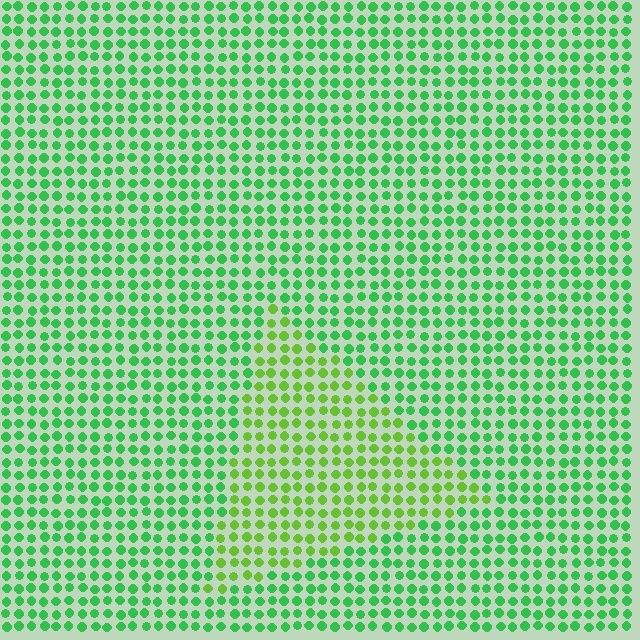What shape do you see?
I see a triangle.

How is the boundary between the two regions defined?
The boundary is defined purely by a slight shift in hue (about 35 degrees). Spacing, size, and orientation are identical on both sides.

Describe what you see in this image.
The image is filled with small green elements in a uniform arrangement. A triangle-shaped region is visible where the elements are tinted to a slightly different hue, forming a subtle color boundary.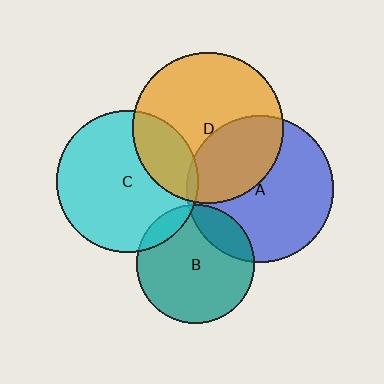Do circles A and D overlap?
Yes.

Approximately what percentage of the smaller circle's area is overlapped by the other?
Approximately 35%.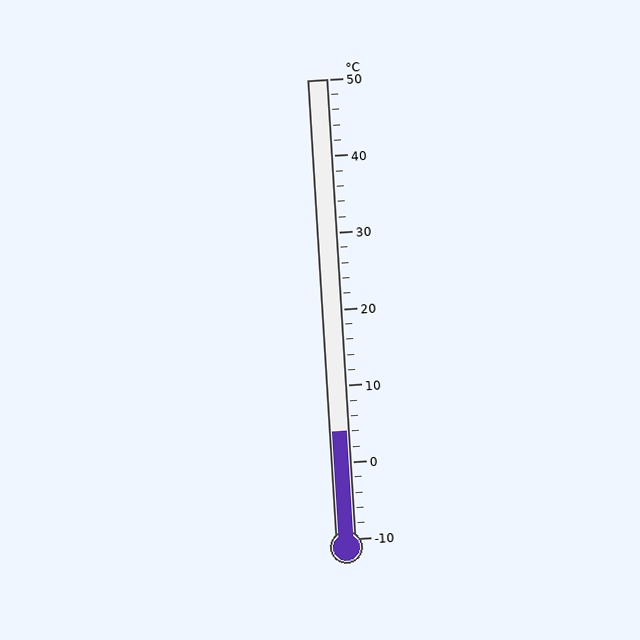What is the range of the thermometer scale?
The thermometer scale ranges from -10°C to 50°C.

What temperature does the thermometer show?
The thermometer shows approximately 4°C.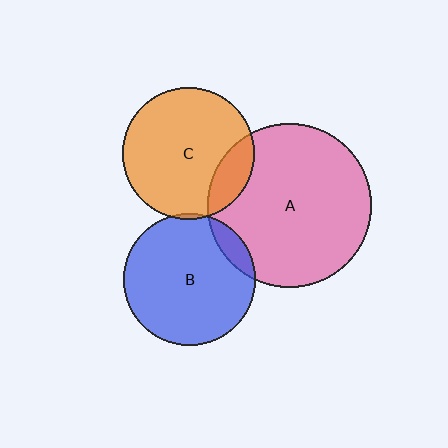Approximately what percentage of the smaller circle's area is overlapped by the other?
Approximately 15%.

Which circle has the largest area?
Circle A (pink).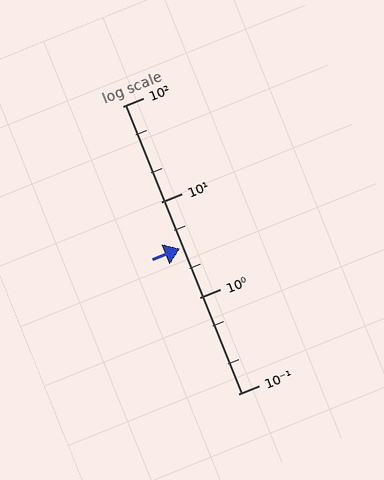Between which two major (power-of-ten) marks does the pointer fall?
The pointer is between 1 and 10.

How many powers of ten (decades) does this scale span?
The scale spans 3 decades, from 0.1 to 100.